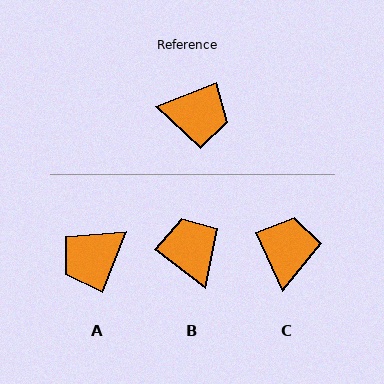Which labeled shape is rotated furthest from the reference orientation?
A, about 133 degrees away.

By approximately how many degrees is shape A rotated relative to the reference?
Approximately 133 degrees clockwise.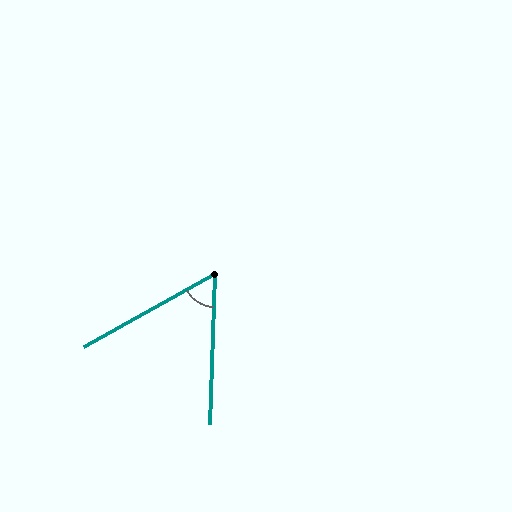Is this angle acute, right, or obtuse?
It is acute.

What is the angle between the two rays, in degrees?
Approximately 59 degrees.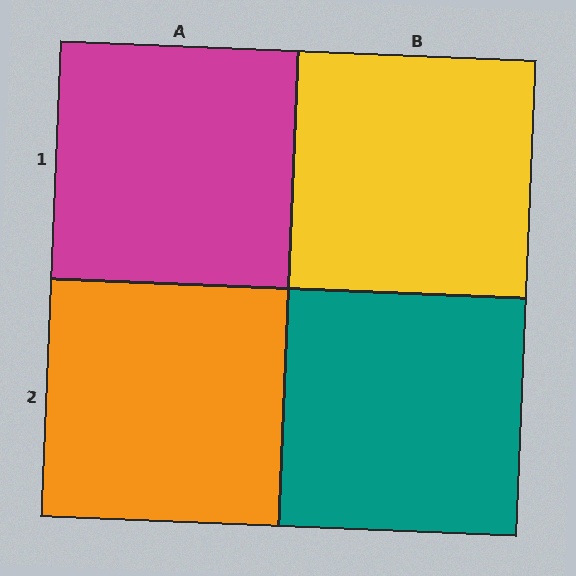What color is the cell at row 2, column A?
Orange.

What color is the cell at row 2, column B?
Teal.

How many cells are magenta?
1 cell is magenta.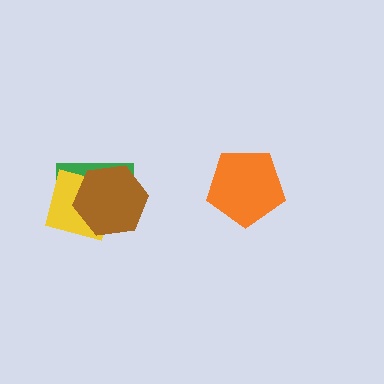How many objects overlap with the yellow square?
2 objects overlap with the yellow square.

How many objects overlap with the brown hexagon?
2 objects overlap with the brown hexagon.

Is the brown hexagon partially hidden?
No, no other shape covers it.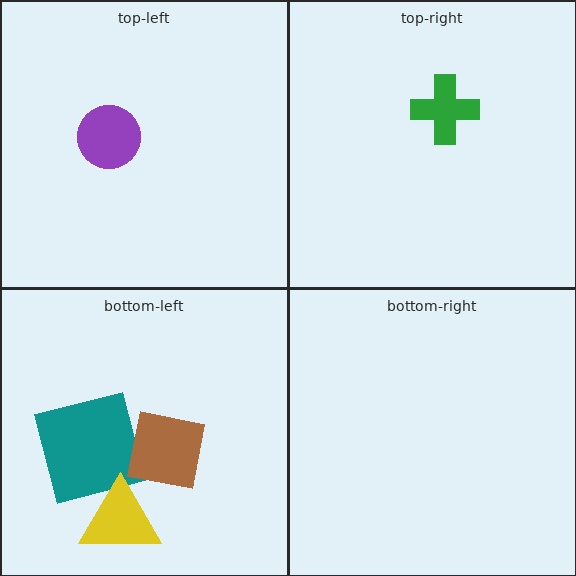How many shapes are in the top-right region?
1.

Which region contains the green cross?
The top-right region.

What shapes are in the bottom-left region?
The teal square, the yellow triangle, the brown square.